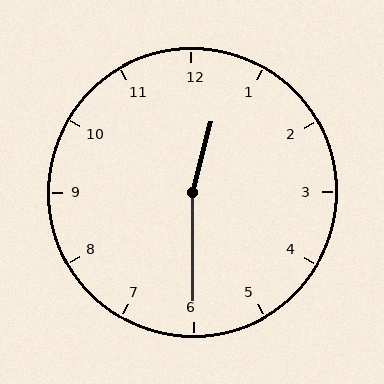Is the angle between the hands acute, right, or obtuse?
It is obtuse.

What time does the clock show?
12:30.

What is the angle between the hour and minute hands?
Approximately 165 degrees.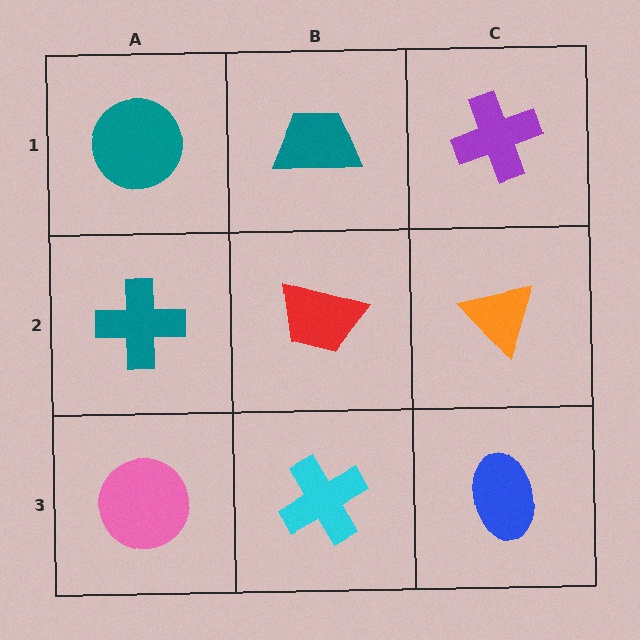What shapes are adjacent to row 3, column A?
A teal cross (row 2, column A), a cyan cross (row 3, column B).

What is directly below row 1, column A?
A teal cross.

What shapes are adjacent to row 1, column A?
A teal cross (row 2, column A), a teal trapezoid (row 1, column B).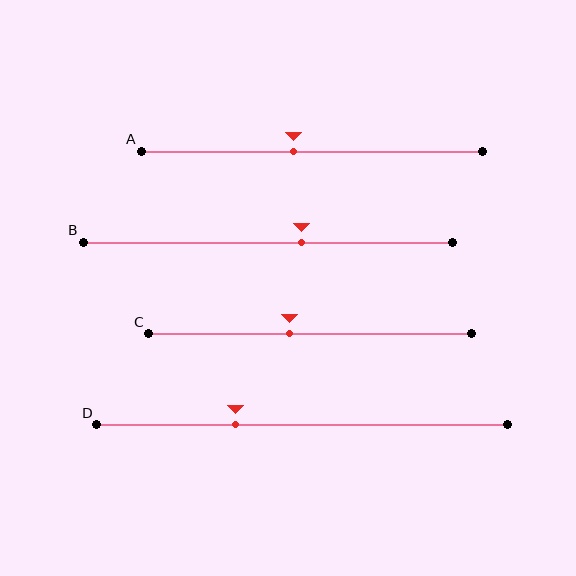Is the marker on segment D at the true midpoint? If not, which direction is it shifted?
No, the marker on segment D is shifted to the left by about 16% of the segment length.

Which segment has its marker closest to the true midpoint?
Segment A has its marker closest to the true midpoint.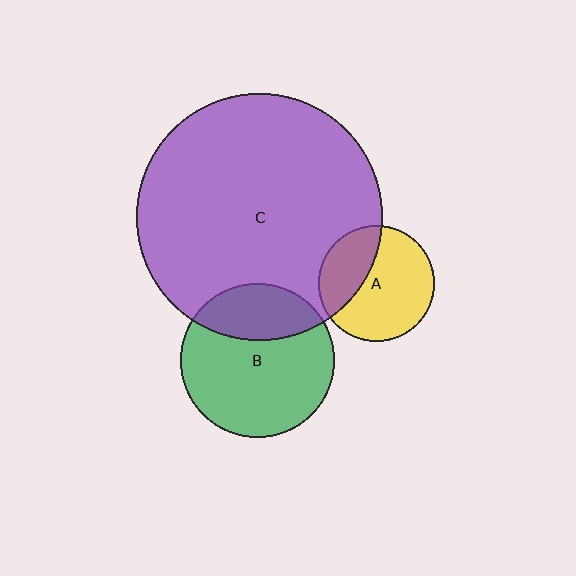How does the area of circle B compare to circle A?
Approximately 1.8 times.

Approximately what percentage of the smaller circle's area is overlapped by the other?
Approximately 35%.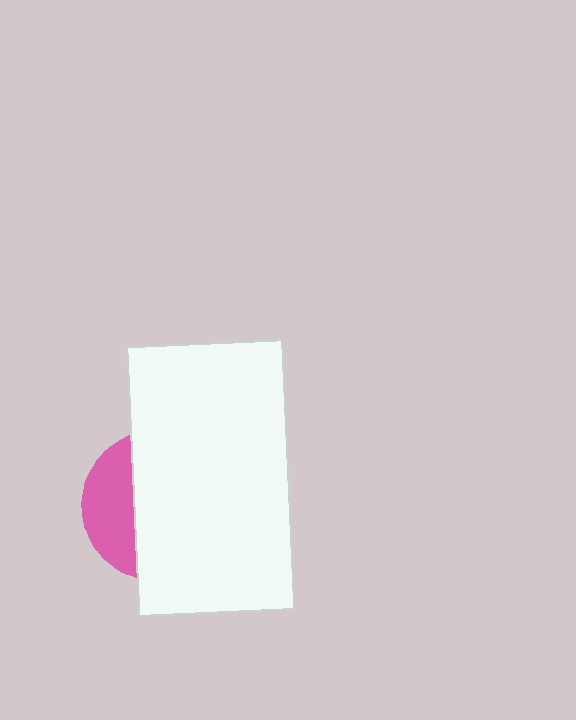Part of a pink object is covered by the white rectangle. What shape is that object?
It is a circle.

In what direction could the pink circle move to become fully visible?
The pink circle could move left. That would shift it out from behind the white rectangle entirely.